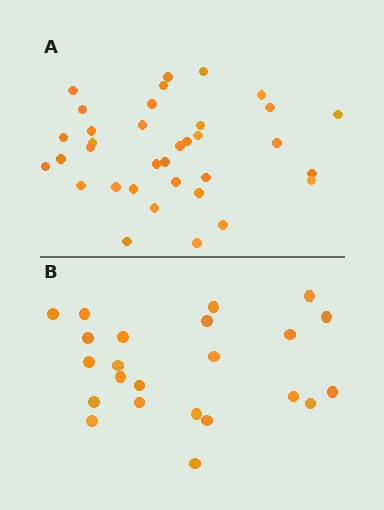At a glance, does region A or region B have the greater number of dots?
Region A (the top region) has more dots.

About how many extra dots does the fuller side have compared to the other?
Region A has roughly 12 or so more dots than region B.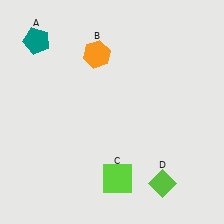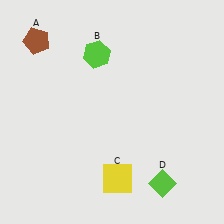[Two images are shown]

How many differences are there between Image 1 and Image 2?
There are 3 differences between the two images.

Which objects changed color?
A changed from teal to brown. B changed from orange to lime. C changed from lime to yellow.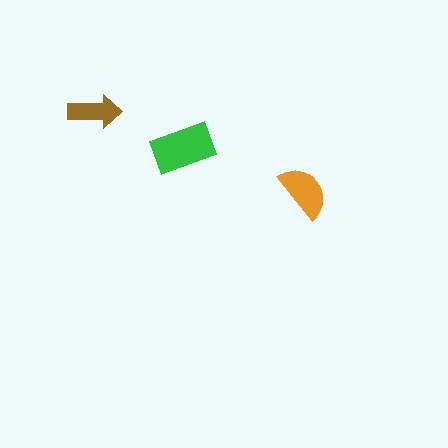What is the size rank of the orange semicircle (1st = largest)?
2nd.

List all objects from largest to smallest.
The green rectangle, the orange semicircle, the brown arrow.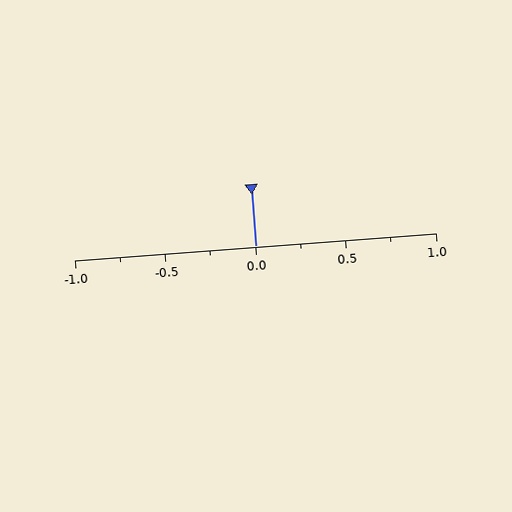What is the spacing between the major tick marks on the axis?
The major ticks are spaced 0.5 apart.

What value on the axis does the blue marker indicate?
The marker indicates approximately 0.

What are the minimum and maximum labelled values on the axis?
The axis runs from -1.0 to 1.0.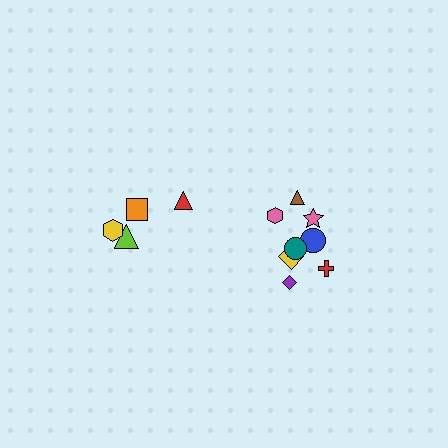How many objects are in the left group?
There are 4 objects.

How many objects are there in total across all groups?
There are 12 objects.